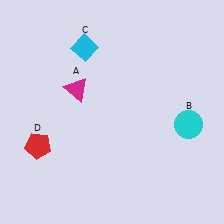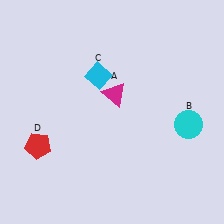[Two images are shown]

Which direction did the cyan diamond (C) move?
The cyan diamond (C) moved down.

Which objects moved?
The objects that moved are: the magenta triangle (A), the cyan diamond (C).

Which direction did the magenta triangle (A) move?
The magenta triangle (A) moved right.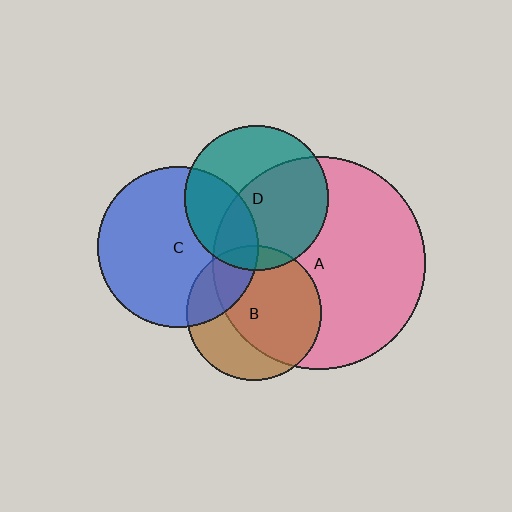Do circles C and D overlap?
Yes.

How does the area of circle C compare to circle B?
Approximately 1.4 times.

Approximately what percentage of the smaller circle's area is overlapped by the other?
Approximately 30%.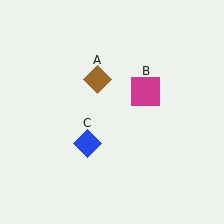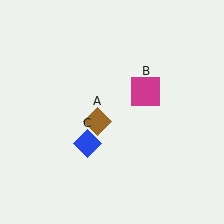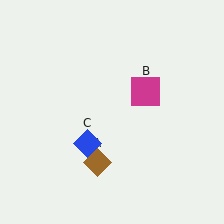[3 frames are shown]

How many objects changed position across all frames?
1 object changed position: brown diamond (object A).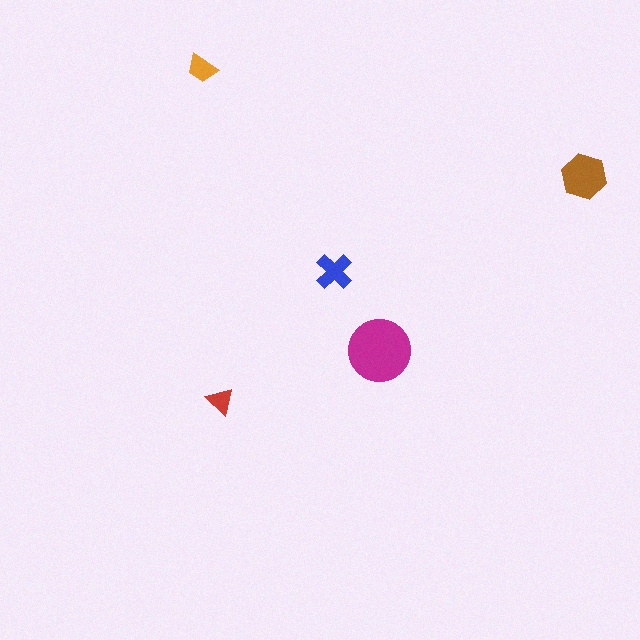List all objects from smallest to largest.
The red triangle, the orange trapezoid, the blue cross, the brown hexagon, the magenta circle.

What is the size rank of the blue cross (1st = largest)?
3rd.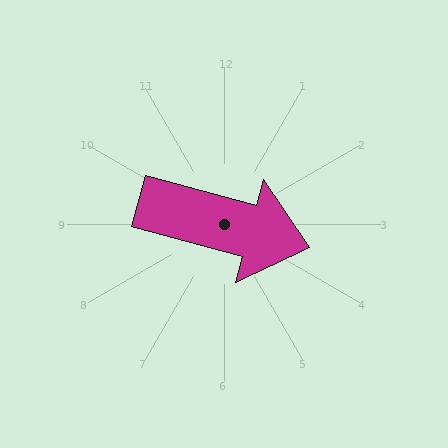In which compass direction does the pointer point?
East.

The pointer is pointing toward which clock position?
Roughly 4 o'clock.